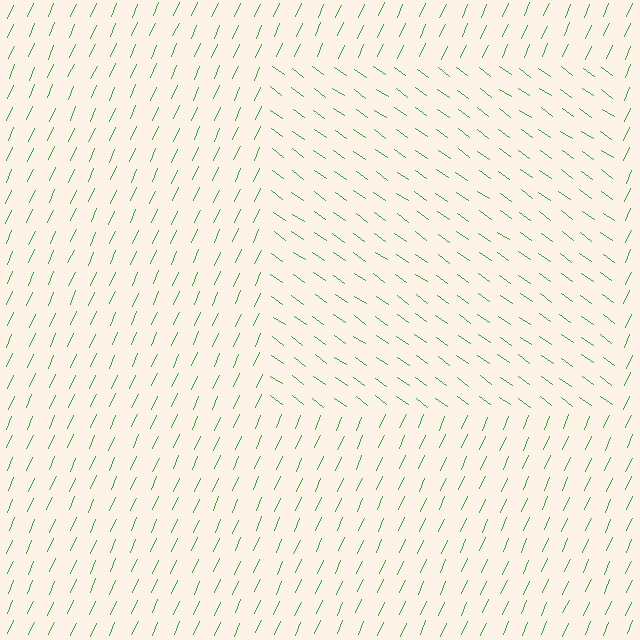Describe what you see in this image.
The image is filled with small green line segments. A rectangle region in the image has lines oriented differently from the surrounding lines, creating a visible texture boundary.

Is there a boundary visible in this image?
Yes, there is a texture boundary formed by a change in line orientation.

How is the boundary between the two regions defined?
The boundary is defined purely by a change in line orientation (approximately 78 degrees difference). All lines are the same color and thickness.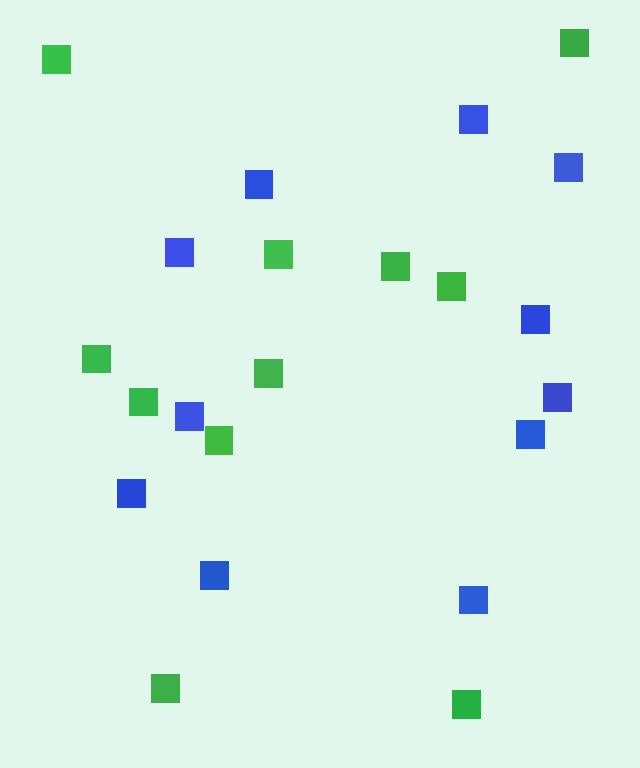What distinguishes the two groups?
There are 2 groups: one group of blue squares (11) and one group of green squares (11).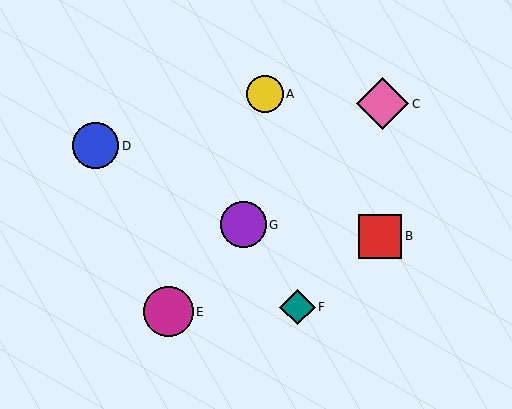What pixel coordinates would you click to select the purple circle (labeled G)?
Click at (243, 225) to select the purple circle G.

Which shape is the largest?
The pink diamond (labeled C) is the largest.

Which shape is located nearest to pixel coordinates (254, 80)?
The yellow circle (labeled A) at (265, 94) is nearest to that location.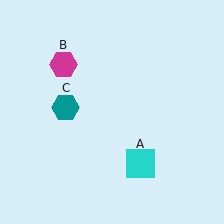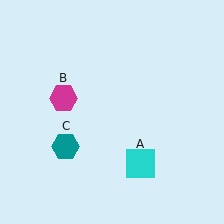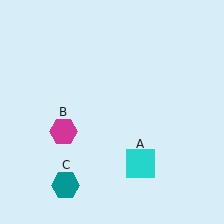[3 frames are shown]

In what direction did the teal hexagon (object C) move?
The teal hexagon (object C) moved down.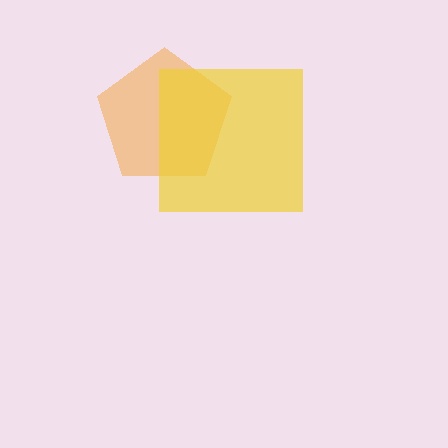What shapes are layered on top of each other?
The layered shapes are: an orange pentagon, a yellow square.